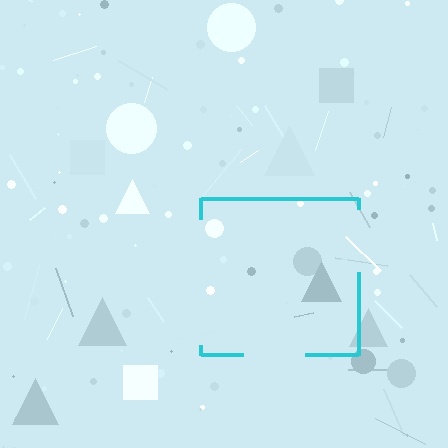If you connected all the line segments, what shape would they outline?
They would outline a square.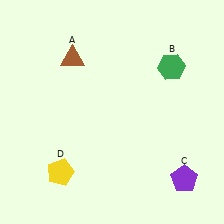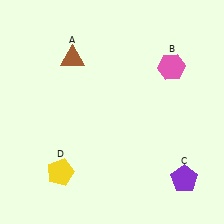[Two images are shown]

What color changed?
The hexagon (B) changed from green in Image 1 to pink in Image 2.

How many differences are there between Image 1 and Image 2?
There is 1 difference between the two images.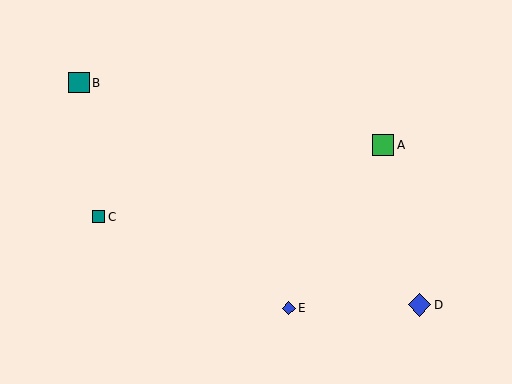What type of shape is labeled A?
Shape A is a green square.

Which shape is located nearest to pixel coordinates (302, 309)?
The blue diamond (labeled E) at (289, 308) is nearest to that location.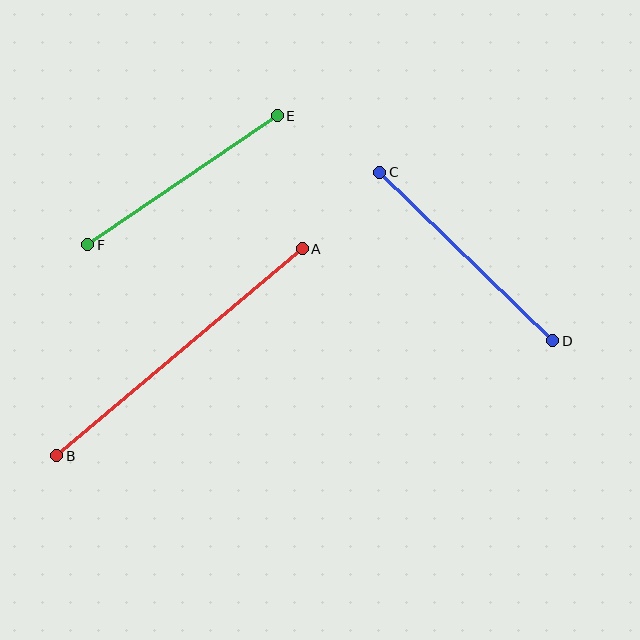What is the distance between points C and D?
The distance is approximately 242 pixels.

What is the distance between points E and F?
The distance is approximately 229 pixels.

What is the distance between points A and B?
The distance is approximately 321 pixels.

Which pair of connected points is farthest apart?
Points A and B are farthest apart.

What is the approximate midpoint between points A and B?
The midpoint is at approximately (179, 352) pixels.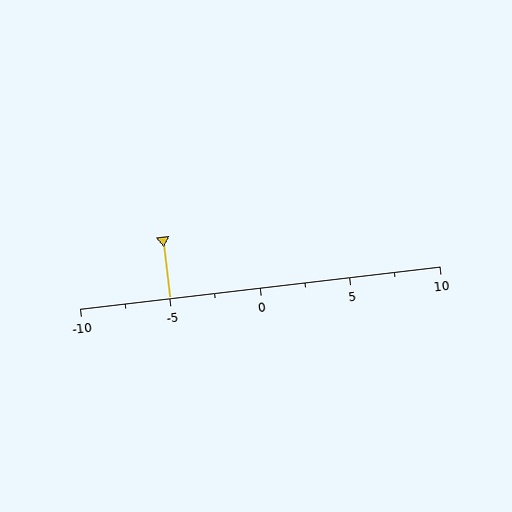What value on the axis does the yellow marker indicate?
The marker indicates approximately -5.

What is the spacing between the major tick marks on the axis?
The major ticks are spaced 5 apart.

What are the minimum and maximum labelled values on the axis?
The axis runs from -10 to 10.